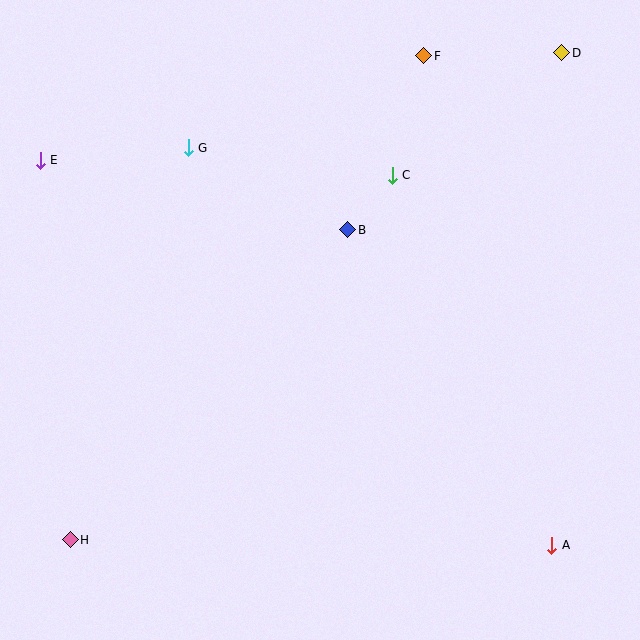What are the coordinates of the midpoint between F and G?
The midpoint between F and G is at (306, 102).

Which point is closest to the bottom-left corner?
Point H is closest to the bottom-left corner.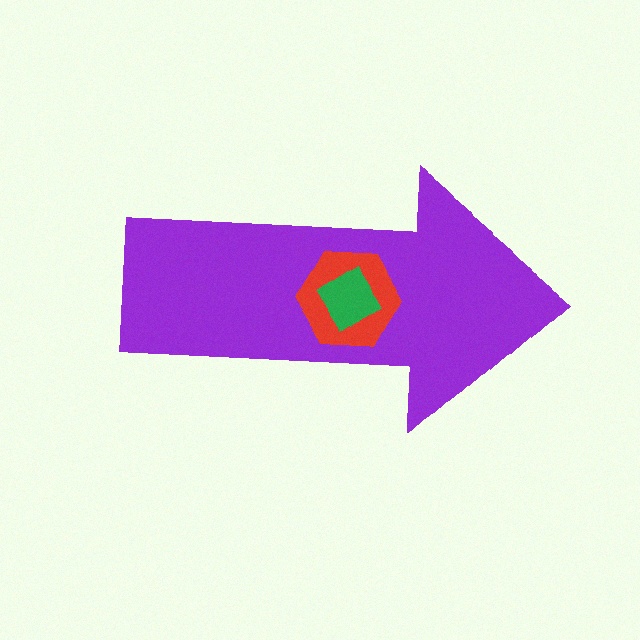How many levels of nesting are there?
3.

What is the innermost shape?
The green diamond.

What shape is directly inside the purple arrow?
The red hexagon.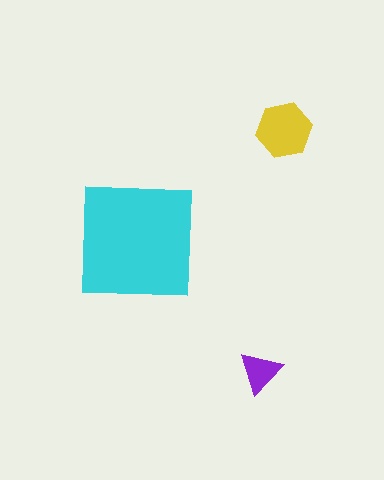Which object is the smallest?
The purple triangle.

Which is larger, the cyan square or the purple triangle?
The cyan square.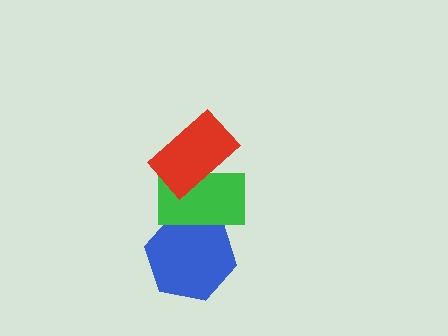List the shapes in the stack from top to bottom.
From top to bottom: the red rectangle, the green rectangle, the blue hexagon.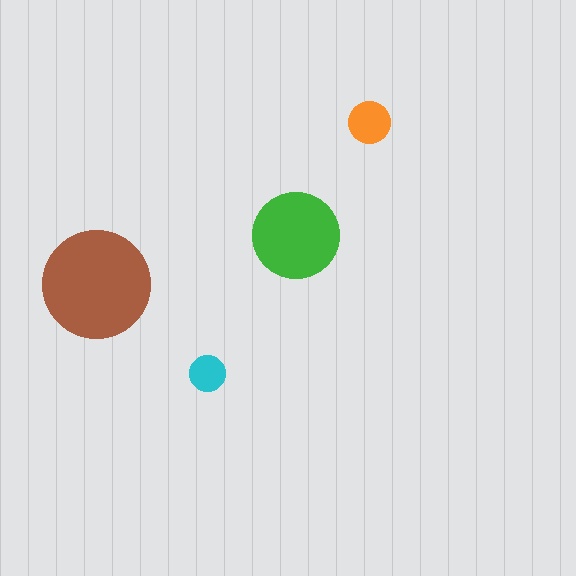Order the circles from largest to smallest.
the brown one, the green one, the orange one, the cyan one.